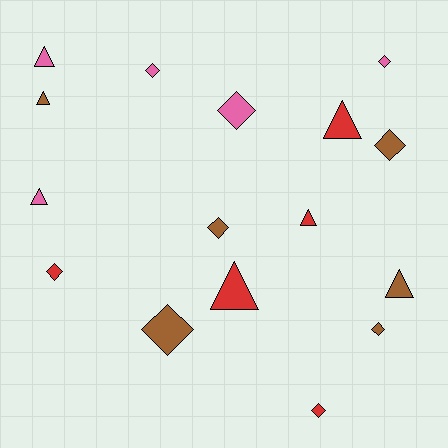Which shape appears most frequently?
Diamond, with 9 objects.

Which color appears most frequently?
Brown, with 6 objects.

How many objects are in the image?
There are 16 objects.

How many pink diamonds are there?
There are 3 pink diamonds.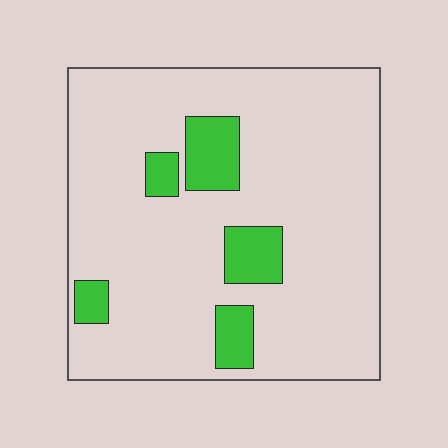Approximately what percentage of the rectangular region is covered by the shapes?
Approximately 15%.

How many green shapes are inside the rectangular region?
5.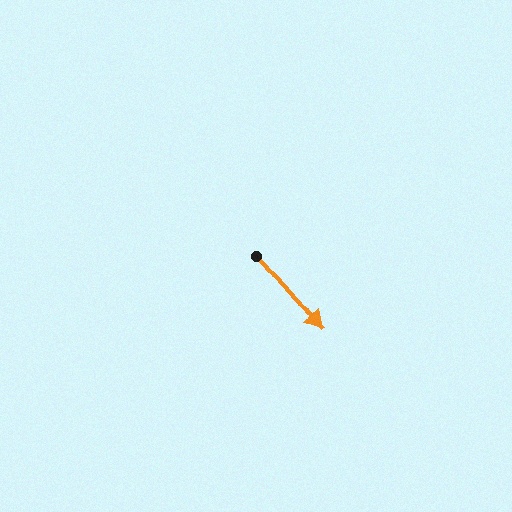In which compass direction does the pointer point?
Southeast.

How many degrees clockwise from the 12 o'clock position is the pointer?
Approximately 139 degrees.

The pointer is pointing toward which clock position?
Roughly 5 o'clock.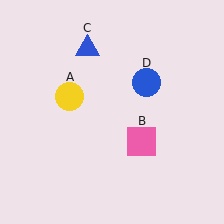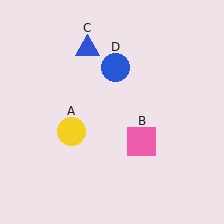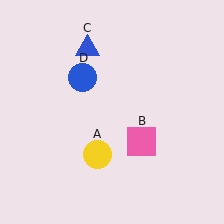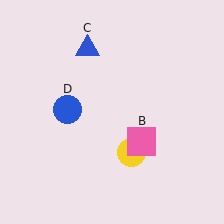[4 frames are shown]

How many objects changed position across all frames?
2 objects changed position: yellow circle (object A), blue circle (object D).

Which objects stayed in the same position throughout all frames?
Pink square (object B) and blue triangle (object C) remained stationary.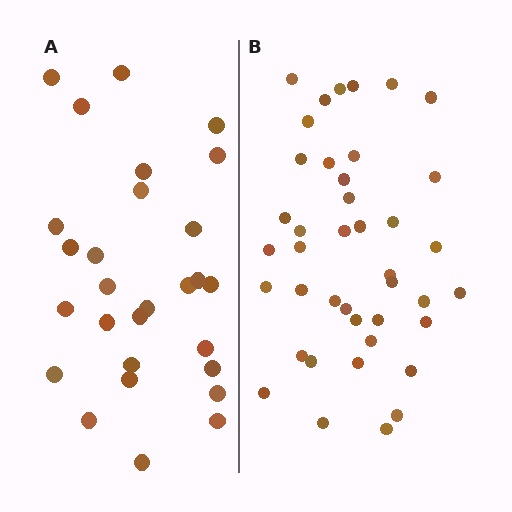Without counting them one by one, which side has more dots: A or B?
Region B (the right region) has more dots.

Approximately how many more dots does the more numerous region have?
Region B has approximately 15 more dots than region A.